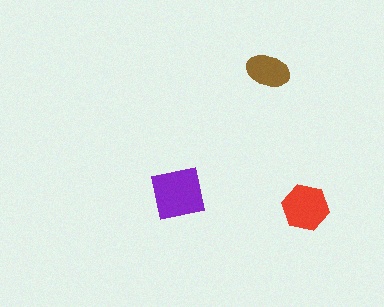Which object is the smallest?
The brown ellipse.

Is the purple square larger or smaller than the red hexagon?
Larger.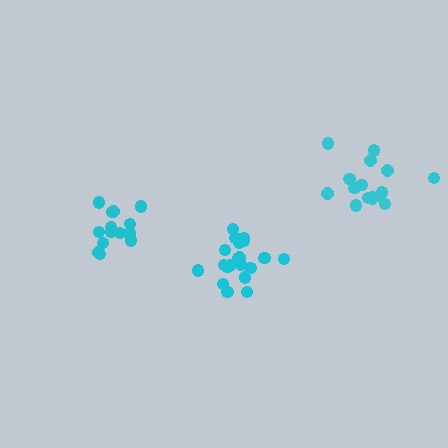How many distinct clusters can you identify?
There are 3 distinct clusters.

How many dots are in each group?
Group 1: 14 dots, Group 2: 20 dots, Group 3: 16 dots (50 total).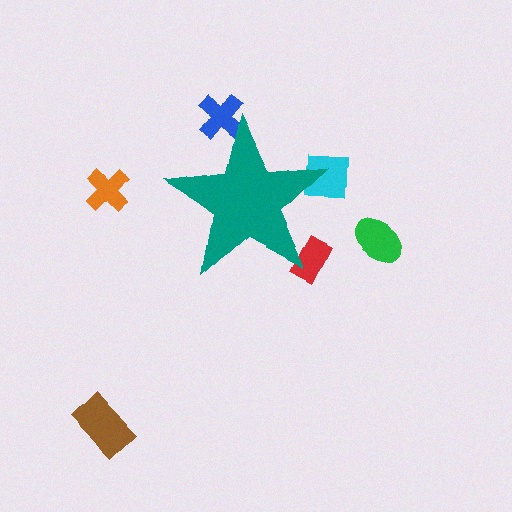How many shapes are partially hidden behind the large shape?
3 shapes are partially hidden.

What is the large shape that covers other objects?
A teal star.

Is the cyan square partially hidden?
Yes, the cyan square is partially hidden behind the teal star.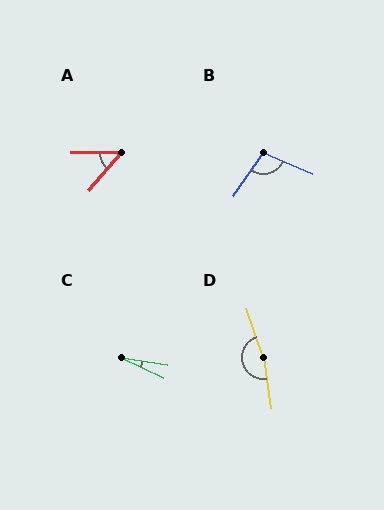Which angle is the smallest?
C, at approximately 17 degrees.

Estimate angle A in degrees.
Approximately 50 degrees.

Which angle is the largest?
D, at approximately 170 degrees.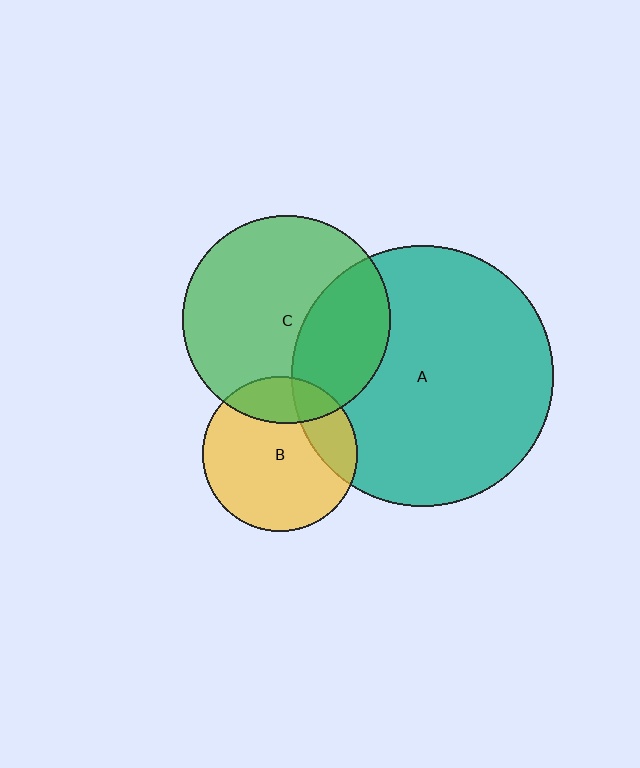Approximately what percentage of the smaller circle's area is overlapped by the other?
Approximately 30%.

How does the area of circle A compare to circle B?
Approximately 2.8 times.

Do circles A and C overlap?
Yes.